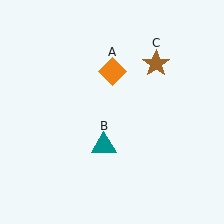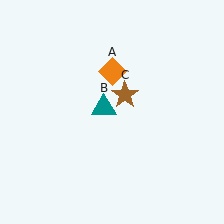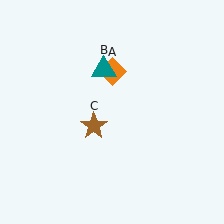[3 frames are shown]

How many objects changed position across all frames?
2 objects changed position: teal triangle (object B), brown star (object C).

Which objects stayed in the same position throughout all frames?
Orange diamond (object A) remained stationary.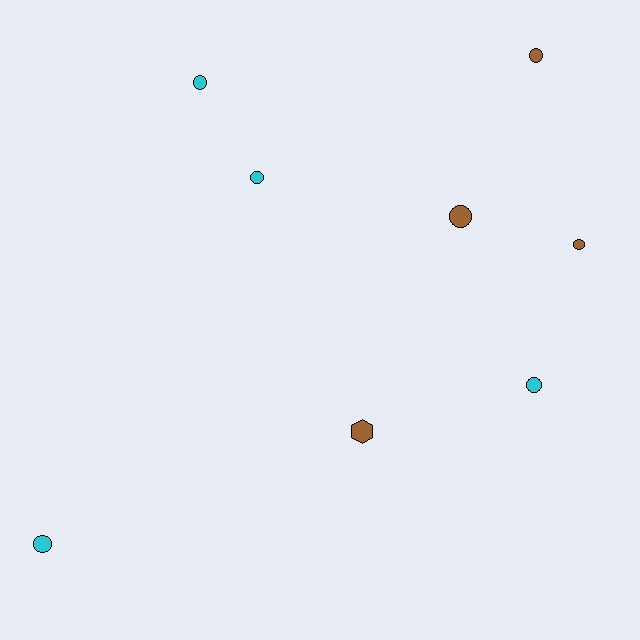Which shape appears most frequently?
Circle, with 7 objects.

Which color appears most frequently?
Cyan, with 4 objects.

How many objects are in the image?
There are 8 objects.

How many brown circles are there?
There are 3 brown circles.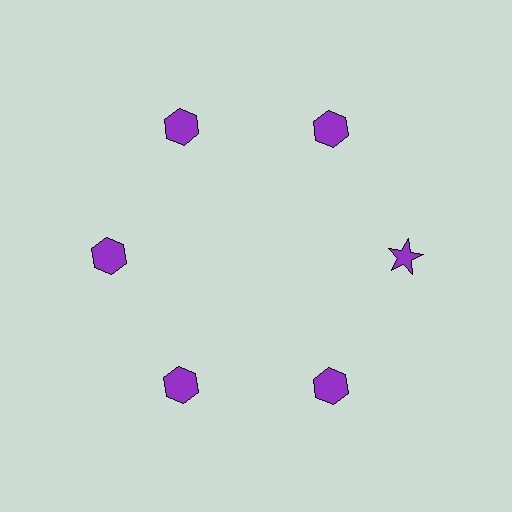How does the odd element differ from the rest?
It has a different shape: star instead of hexagon.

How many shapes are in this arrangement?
There are 6 shapes arranged in a ring pattern.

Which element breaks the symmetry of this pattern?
The purple star at roughly the 3 o'clock position breaks the symmetry. All other shapes are purple hexagons.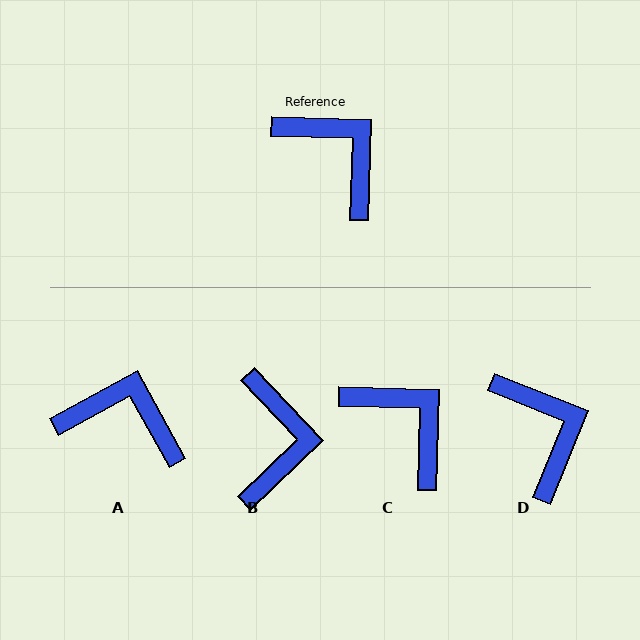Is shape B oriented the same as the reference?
No, it is off by about 44 degrees.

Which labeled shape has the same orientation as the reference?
C.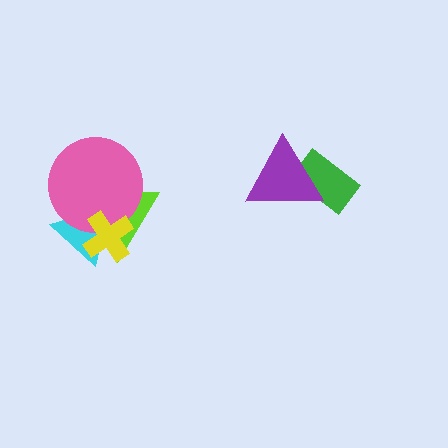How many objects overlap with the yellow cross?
3 objects overlap with the yellow cross.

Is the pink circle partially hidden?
Yes, it is partially covered by another shape.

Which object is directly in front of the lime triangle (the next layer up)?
The cyan triangle is directly in front of the lime triangle.